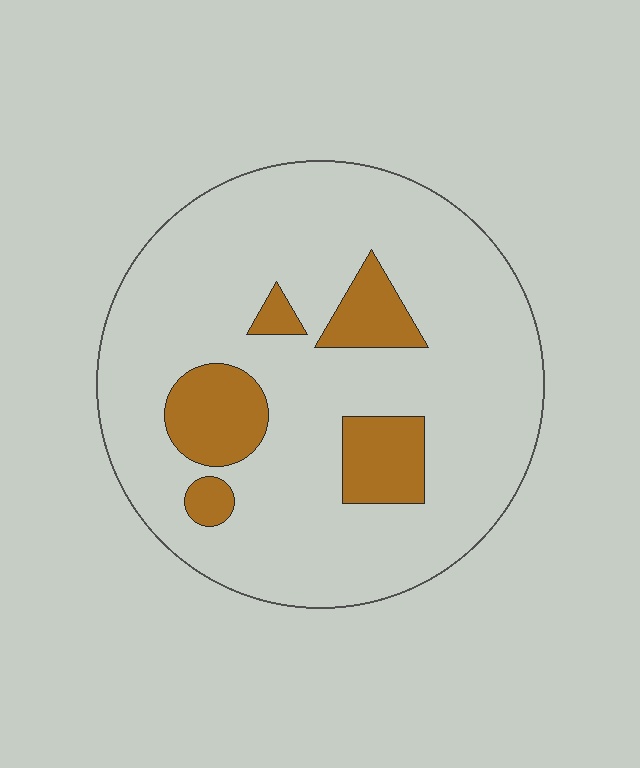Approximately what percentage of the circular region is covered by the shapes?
Approximately 15%.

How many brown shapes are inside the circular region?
5.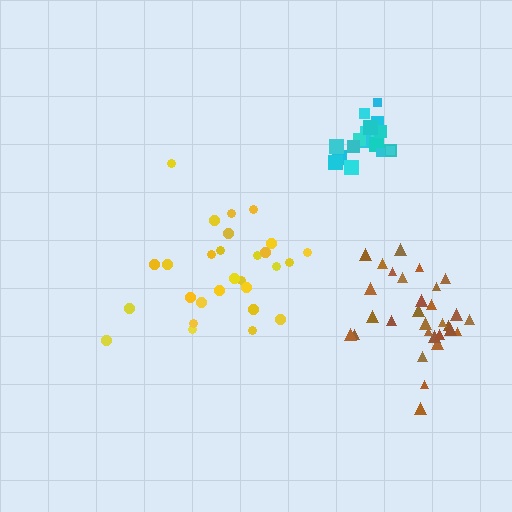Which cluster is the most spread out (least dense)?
Yellow.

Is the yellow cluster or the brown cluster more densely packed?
Brown.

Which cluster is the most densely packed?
Cyan.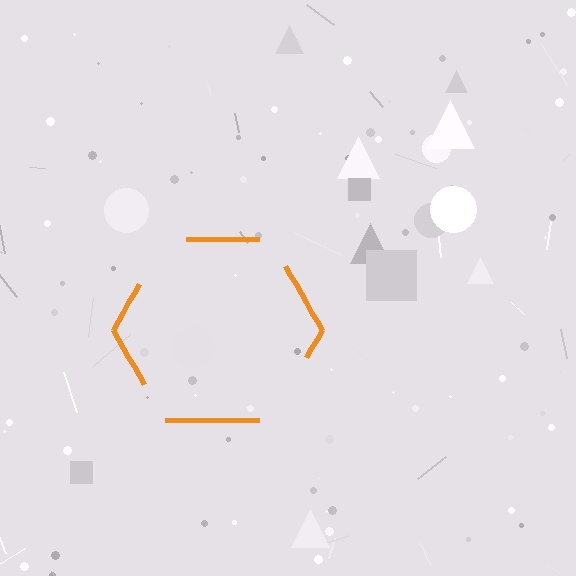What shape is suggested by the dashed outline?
The dashed outline suggests a hexagon.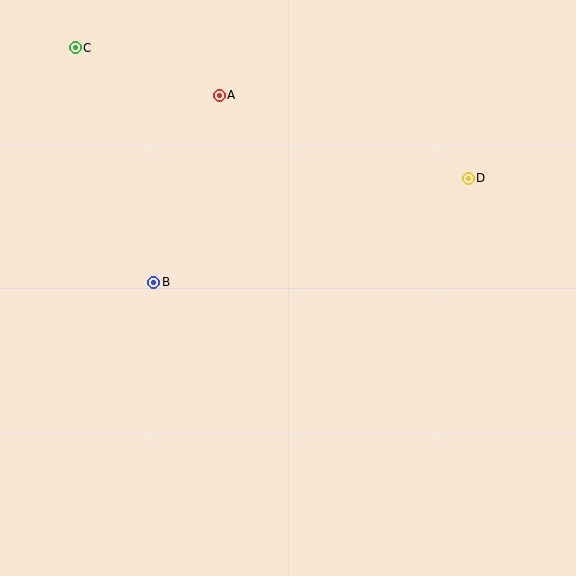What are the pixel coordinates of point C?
Point C is at (75, 48).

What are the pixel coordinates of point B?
Point B is at (154, 282).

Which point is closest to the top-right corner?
Point D is closest to the top-right corner.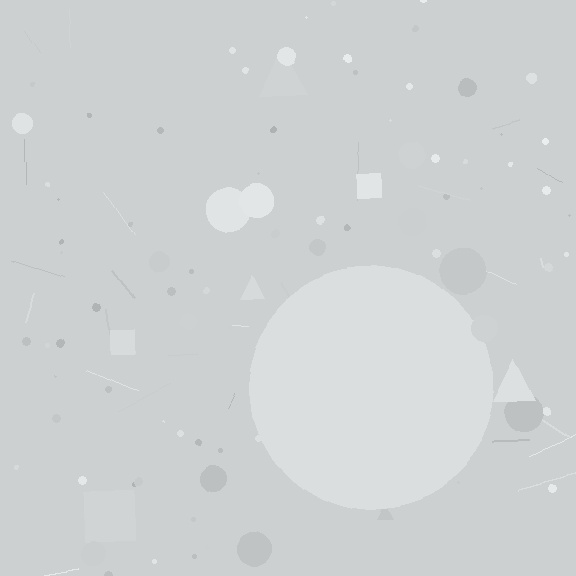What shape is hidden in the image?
A circle is hidden in the image.